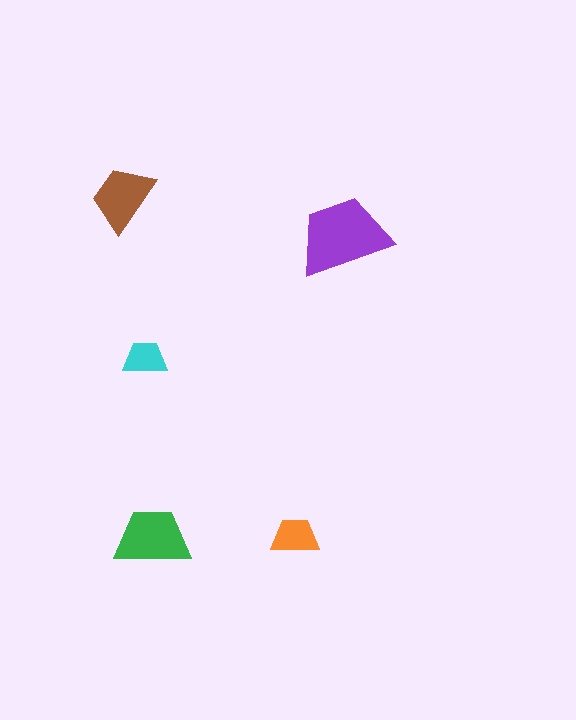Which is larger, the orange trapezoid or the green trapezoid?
The green one.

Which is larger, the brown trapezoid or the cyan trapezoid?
The brown one.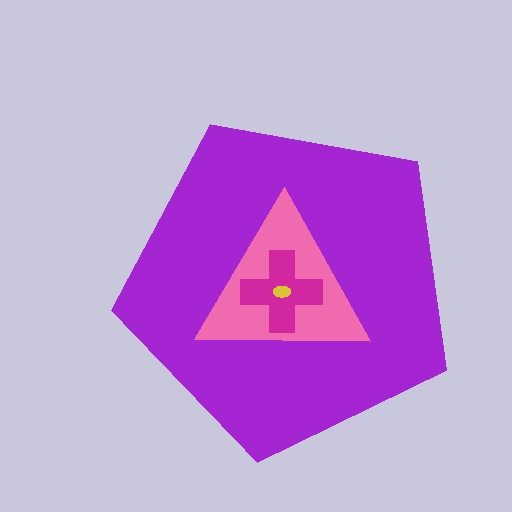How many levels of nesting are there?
4.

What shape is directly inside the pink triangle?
The magenta cross.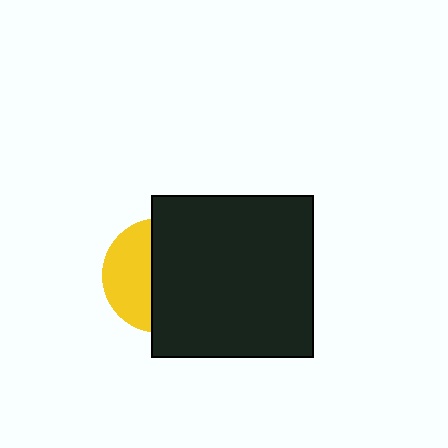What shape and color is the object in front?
The object in front is a black square.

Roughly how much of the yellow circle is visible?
A small part of it is visible (roughly 41%).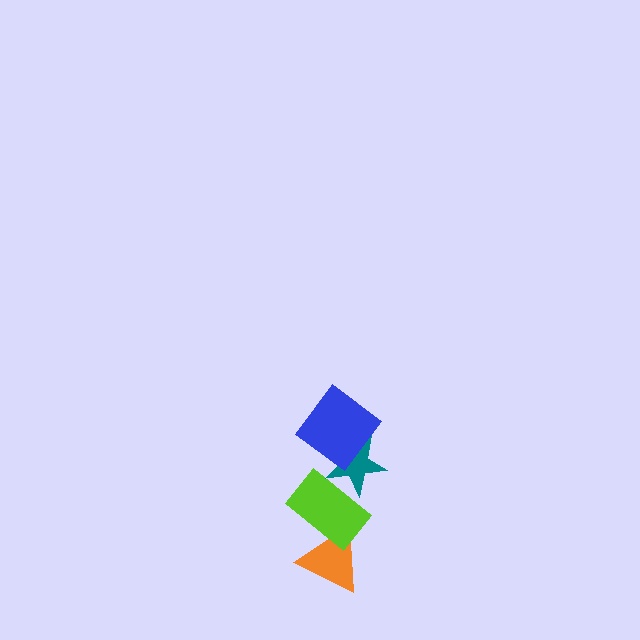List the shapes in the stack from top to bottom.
From top to bottom: the blue diamond, the teal star, the lime rectangle, the orange triangle.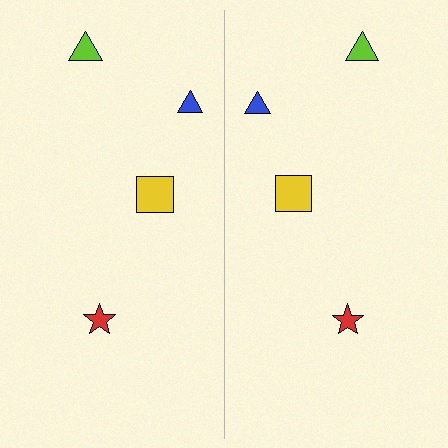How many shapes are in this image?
There are 8 shapes in this image.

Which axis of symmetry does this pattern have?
The pattern has a vertical axis of symmetry running through the center of the image.